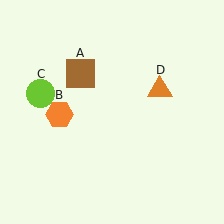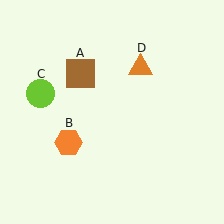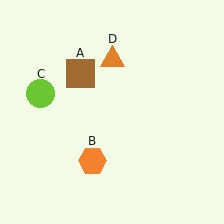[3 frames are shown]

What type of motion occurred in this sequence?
The orange hexagon (object B), orange triangle (object D) rotated counterclockwise around the center of the scene.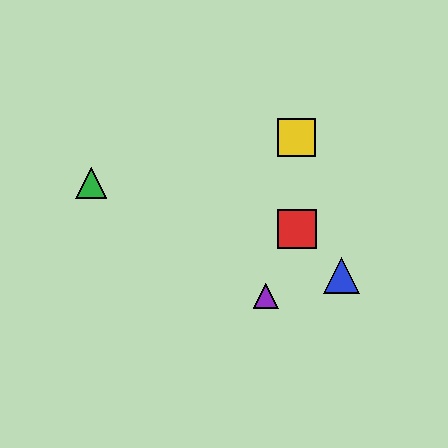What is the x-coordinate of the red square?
The red square is at x≈297.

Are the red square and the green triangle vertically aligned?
No, the red square is at x≈297 and the green triangle is at x≈91.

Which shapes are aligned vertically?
The red square, the yellow square are aligned vertically.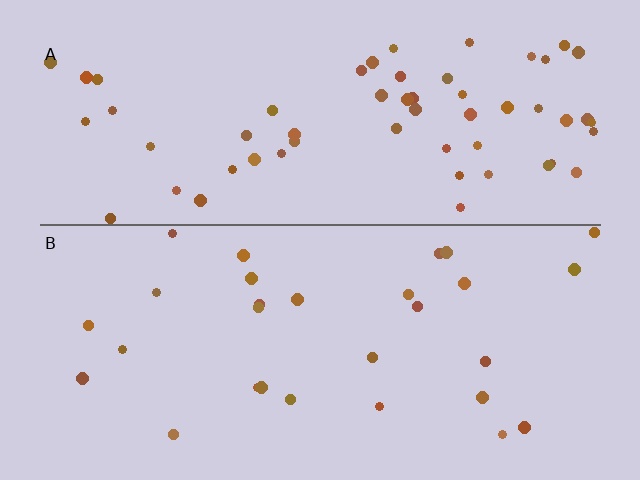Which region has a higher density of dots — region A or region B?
A (the top).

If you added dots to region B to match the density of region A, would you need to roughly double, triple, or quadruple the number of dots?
Approximately double.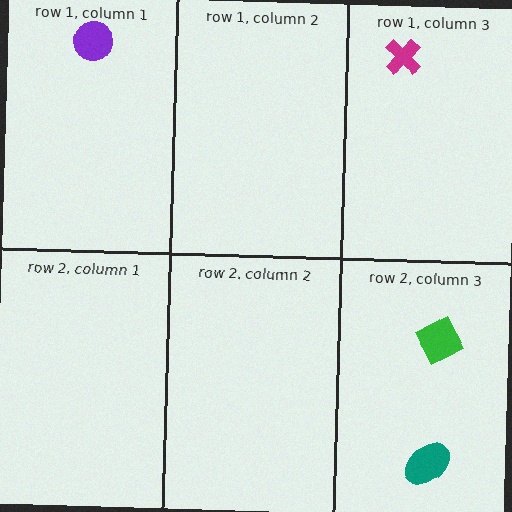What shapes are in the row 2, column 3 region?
The green diamond, the teal ellipse.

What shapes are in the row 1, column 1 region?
The purple circle.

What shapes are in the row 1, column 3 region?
The magenta cross.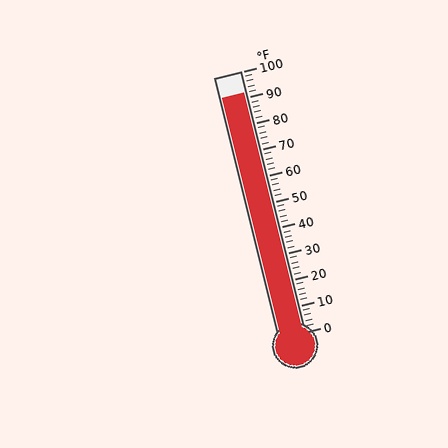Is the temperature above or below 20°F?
The temperature is above 20°F.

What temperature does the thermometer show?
The thermometer shows approximately 92°F.